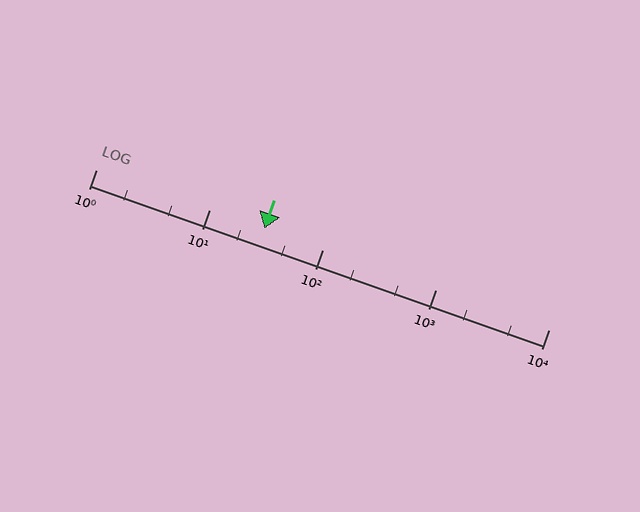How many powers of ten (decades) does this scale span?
The scale spans 4 decades, from 1 to 10000.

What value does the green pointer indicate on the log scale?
The pointer indicates approximately 31.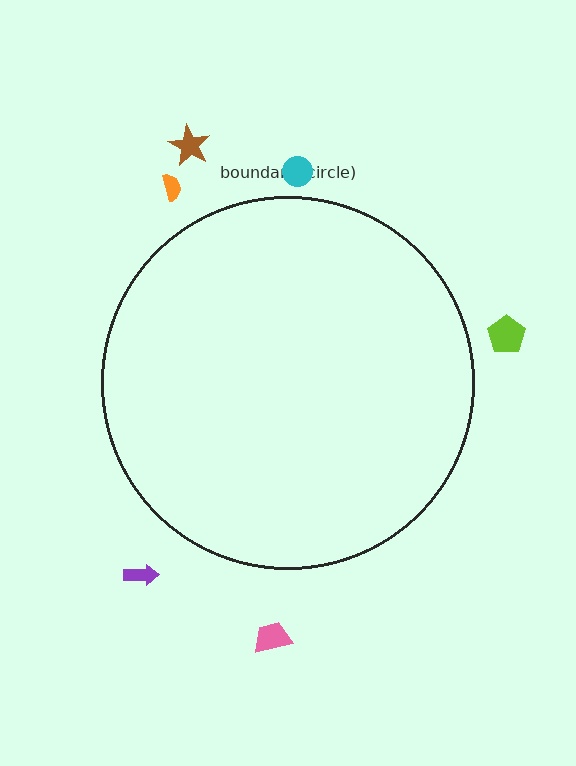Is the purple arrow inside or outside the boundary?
Outside.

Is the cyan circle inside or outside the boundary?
Outside.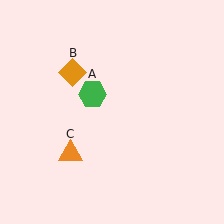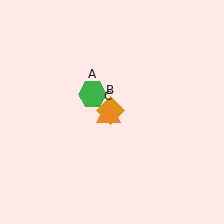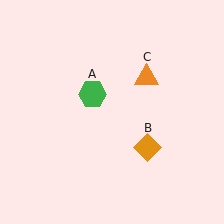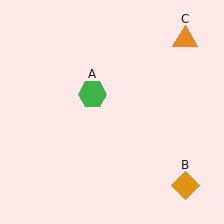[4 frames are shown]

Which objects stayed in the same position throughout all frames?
Green hexagon (object A) remained stationary.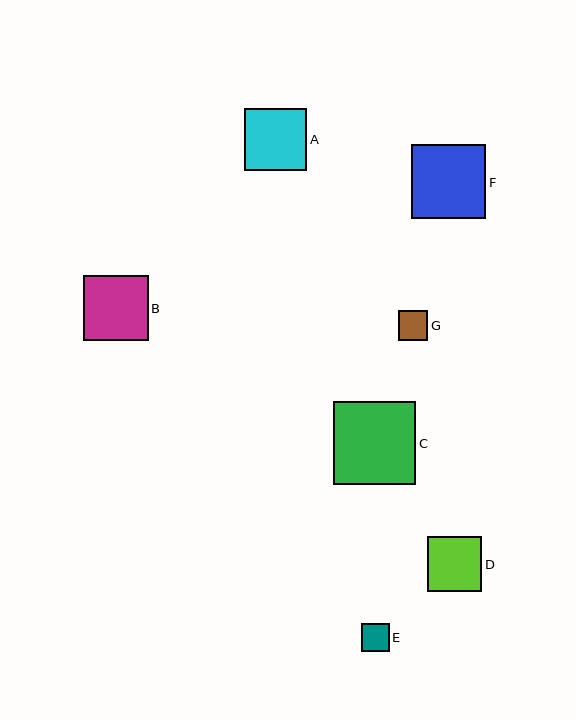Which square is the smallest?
Square E is the smallest with a size of approximately 28 pixels.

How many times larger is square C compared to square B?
Square C is approximately 1.3 times the size of square B.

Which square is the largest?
Square C is the largest with a size of approximately 83 pixels.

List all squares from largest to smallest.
From largest to smallest: C, F, B, A, D, G, E.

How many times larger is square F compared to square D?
Square F is approximately 1.4 times the size of square D.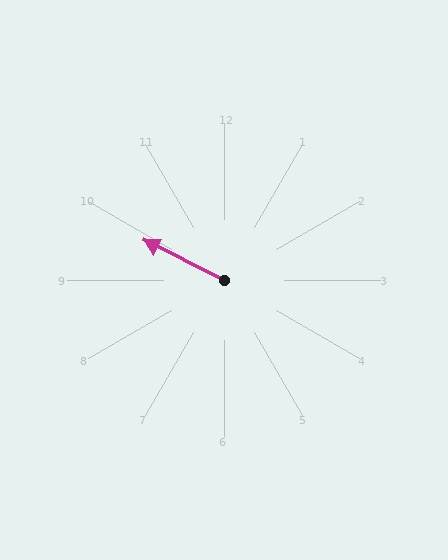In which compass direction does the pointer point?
Northwest.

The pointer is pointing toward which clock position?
Roughly 10 o'clock.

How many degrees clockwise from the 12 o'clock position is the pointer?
Approximately 296 degrees.